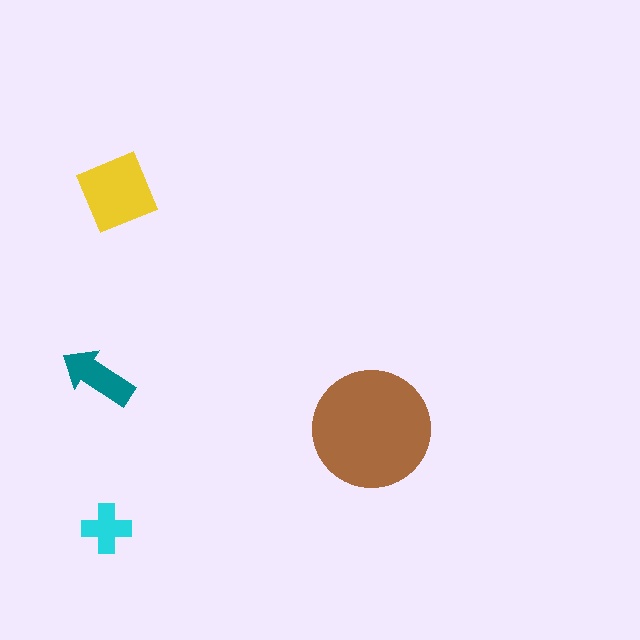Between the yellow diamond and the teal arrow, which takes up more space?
The yellow diamond.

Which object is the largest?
The brown circle.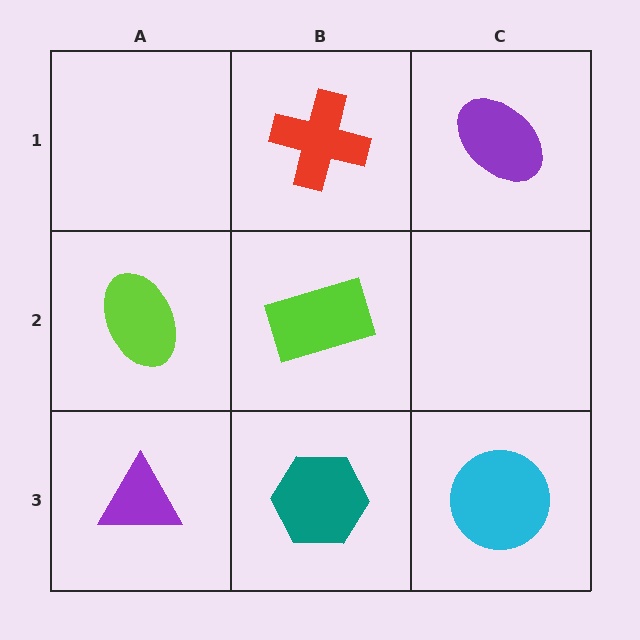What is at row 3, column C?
A cyan circle.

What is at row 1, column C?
A purple ellipse.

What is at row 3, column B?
A teal hexagon.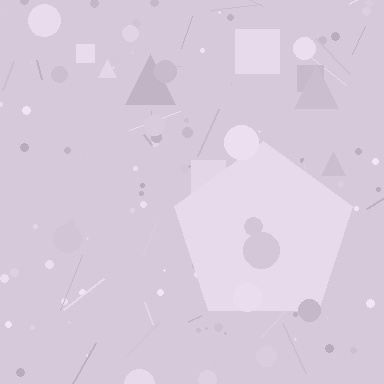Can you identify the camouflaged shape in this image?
The camouflaged shape is a pentagon.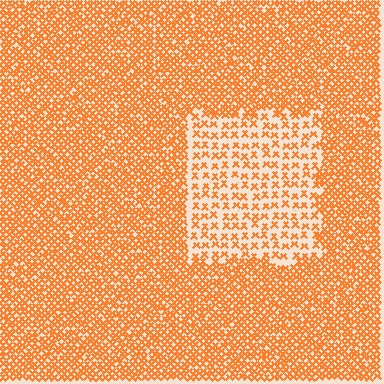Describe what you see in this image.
The image contains small orange elements arranged at two different densities. A rectangle-shaped region is visible where the elements are less densely packed than the surrounding area.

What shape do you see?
I see a rectangle.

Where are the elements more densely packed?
The elements are more densely packed outside the rectangle boundary.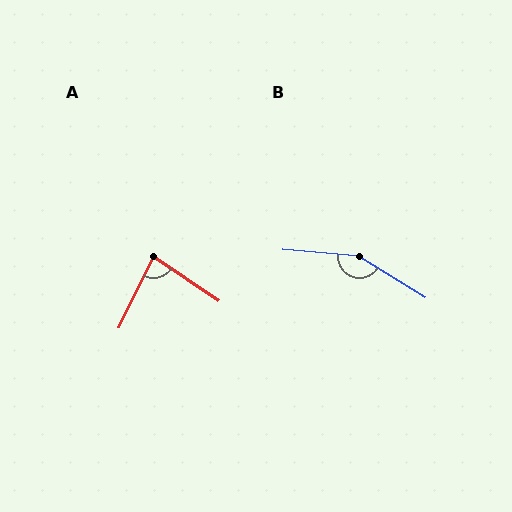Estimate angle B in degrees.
Approximately 153 degrees.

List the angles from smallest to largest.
A (82°), B (153°).